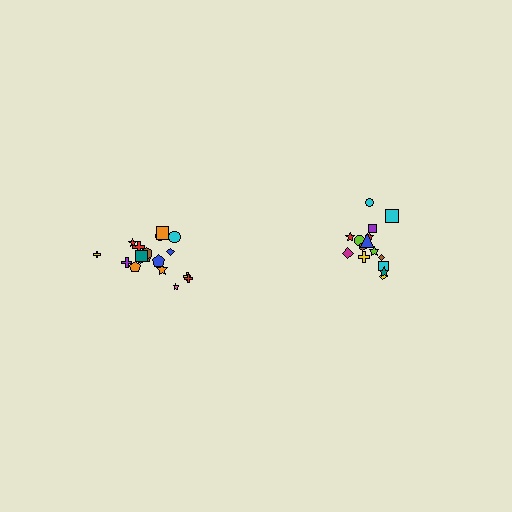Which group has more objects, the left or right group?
The left group.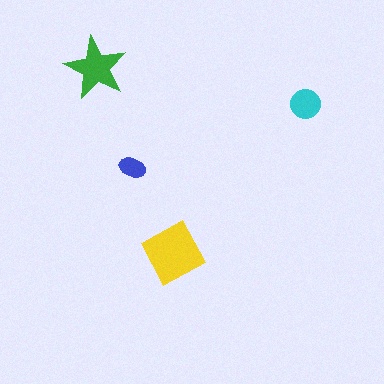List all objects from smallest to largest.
The blue ellipse, the cyan circle, the green star, the yellow diamond.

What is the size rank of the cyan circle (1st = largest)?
3rd.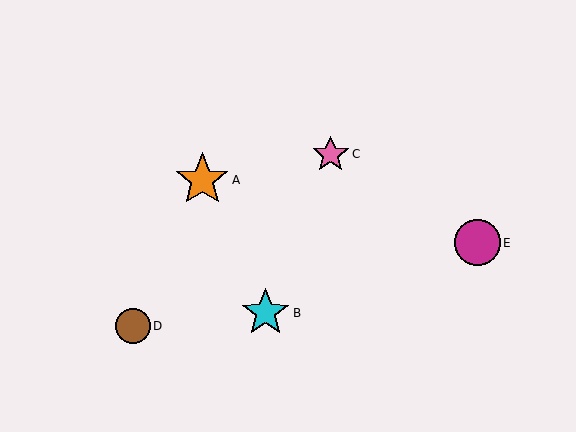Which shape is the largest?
The orange star (labeled A) is the largest.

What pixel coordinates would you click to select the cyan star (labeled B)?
Click at (266, 313) to select the cyan star B.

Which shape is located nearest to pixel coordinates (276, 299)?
The cyan star (labeled B) at (266, 313) is nearest to that location.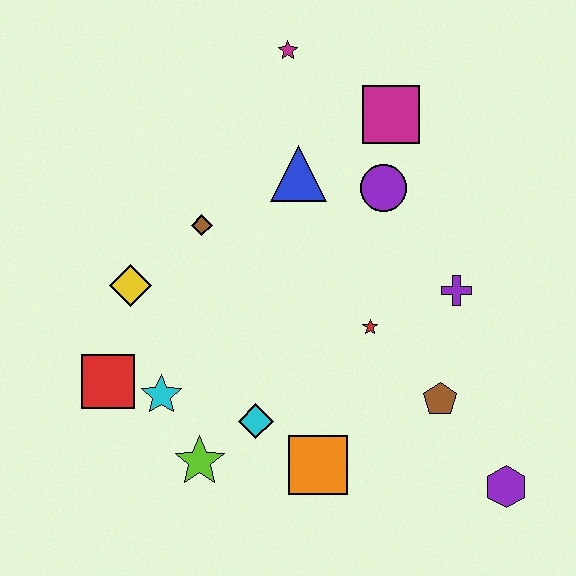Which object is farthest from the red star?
The magenta star is farthest from the red star.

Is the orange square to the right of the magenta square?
No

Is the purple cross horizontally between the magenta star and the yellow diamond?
No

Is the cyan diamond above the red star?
No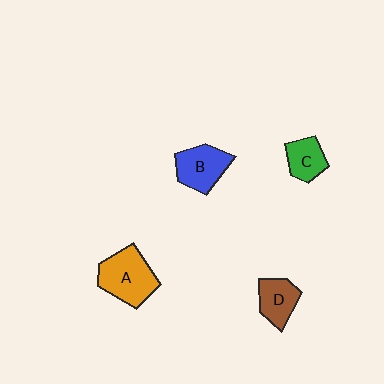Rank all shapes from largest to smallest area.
From largest to smallest: A (orange), B (blue), D (brown), C (green).